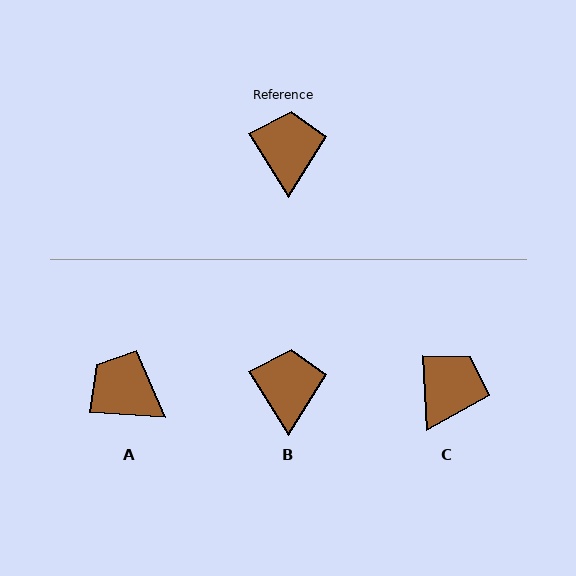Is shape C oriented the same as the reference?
No, it is off by about 29 degrees.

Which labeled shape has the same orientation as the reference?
B.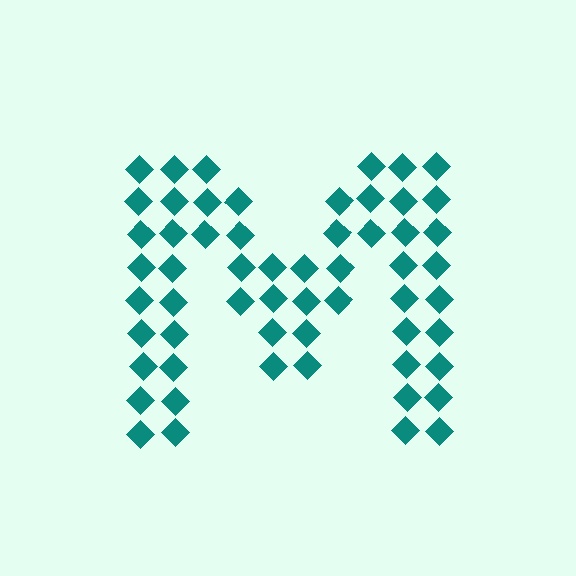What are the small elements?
The small elements are diamonds.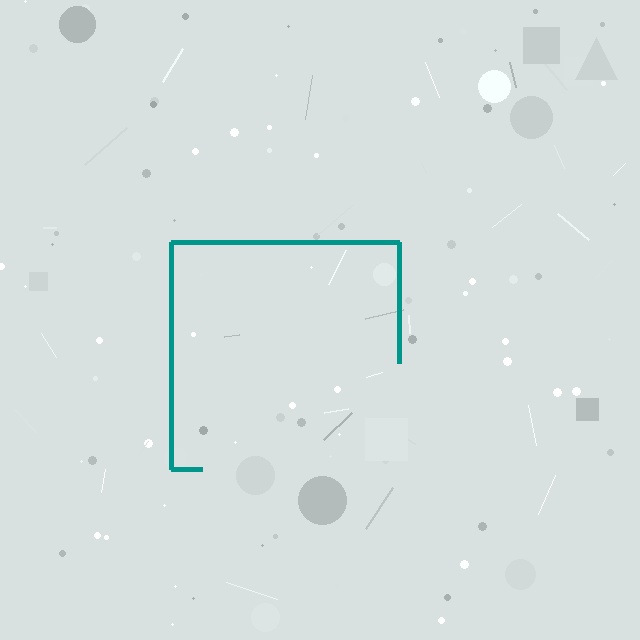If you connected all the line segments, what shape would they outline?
They would outline a square.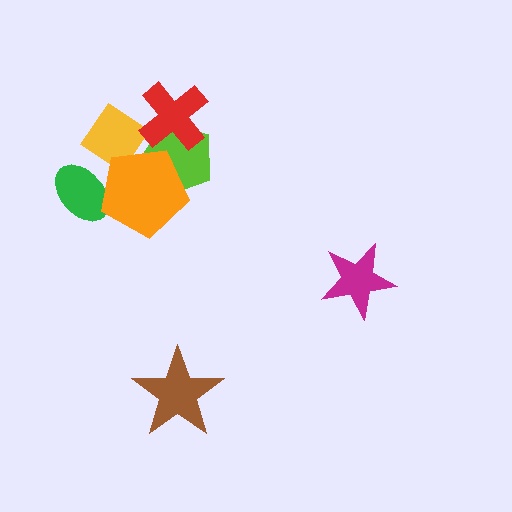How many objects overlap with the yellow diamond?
2 objects overlap with the yellow diamond.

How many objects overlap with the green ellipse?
1 object overlaps with the green ellipse.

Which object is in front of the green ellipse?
The orange pentagon is in front of the green ellipse.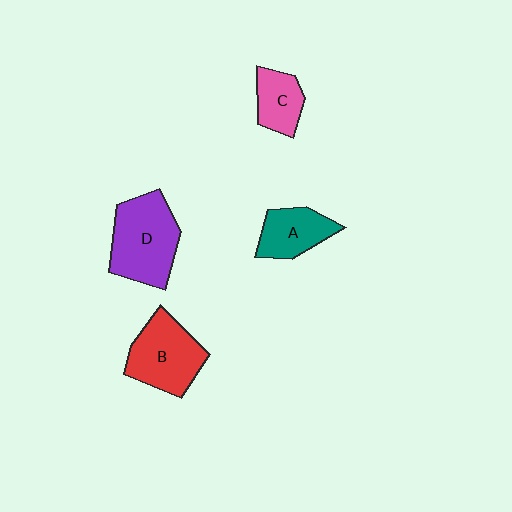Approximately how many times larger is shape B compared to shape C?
Approximately 1.7 times.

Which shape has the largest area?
Shape D (purple).